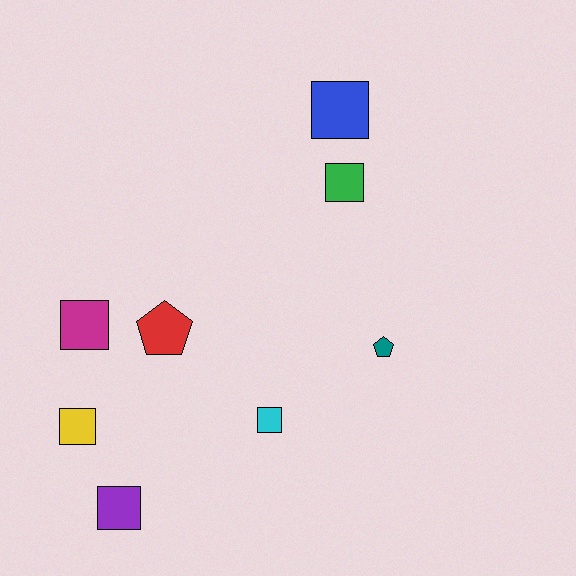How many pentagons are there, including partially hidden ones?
There are 2 pentagons.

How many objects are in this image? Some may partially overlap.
There are 8 objects.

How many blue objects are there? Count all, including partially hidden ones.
There is 1 blue object.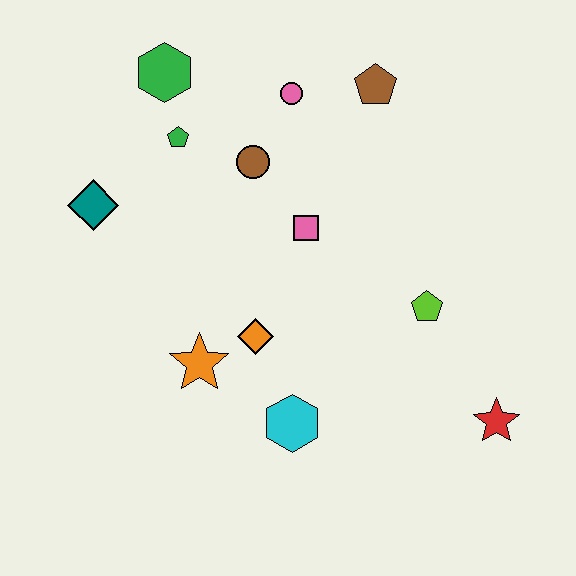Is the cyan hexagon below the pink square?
Yes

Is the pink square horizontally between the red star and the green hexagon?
Yes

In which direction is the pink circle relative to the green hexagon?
The pink circle is to the right of the green hexagon.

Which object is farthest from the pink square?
The red star is farthest from the pink square.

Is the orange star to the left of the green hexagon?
No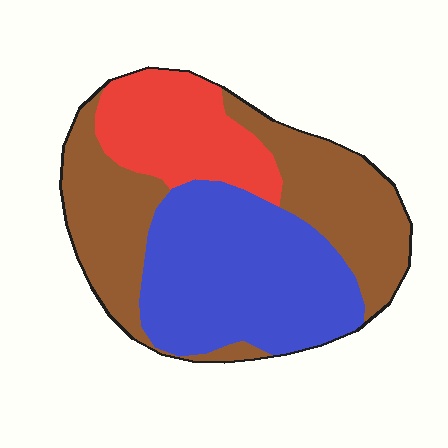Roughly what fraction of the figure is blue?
Blue covers about 40% of the figure.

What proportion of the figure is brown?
Brown covers roughly 40% of the figure.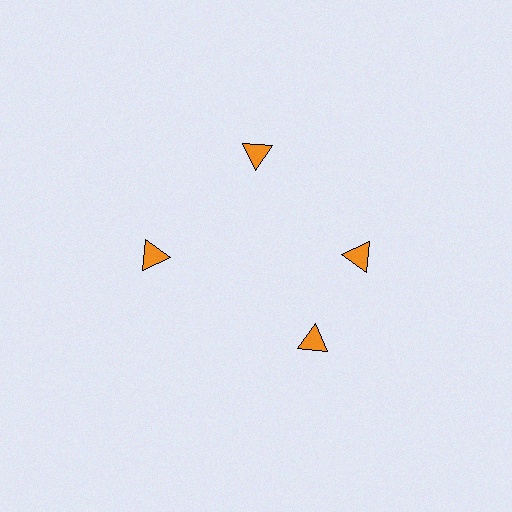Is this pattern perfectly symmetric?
No. The 4 orange triangles are arranged in a ring, but one element near the 6 o'clock position is rotated out of alignment along the ring, breaking the 4-fold rotational symmetry.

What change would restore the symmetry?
The symmetry would be restored by rotating it back into even spacing with its neighbors so that all 4 triangles sit at equal angles and equal distance from the center.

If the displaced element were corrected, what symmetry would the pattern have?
It would have 4-fold rotational symmetry — the pattern would map onto itself every 90 degrees.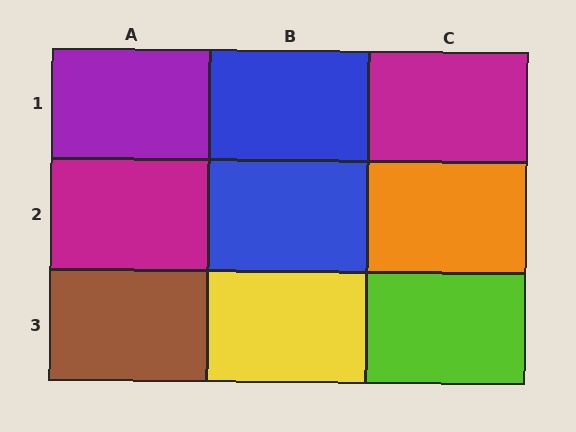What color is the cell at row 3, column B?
Yellow.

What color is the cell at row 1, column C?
Magenta.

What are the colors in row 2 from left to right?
Magenta, blue, orange.